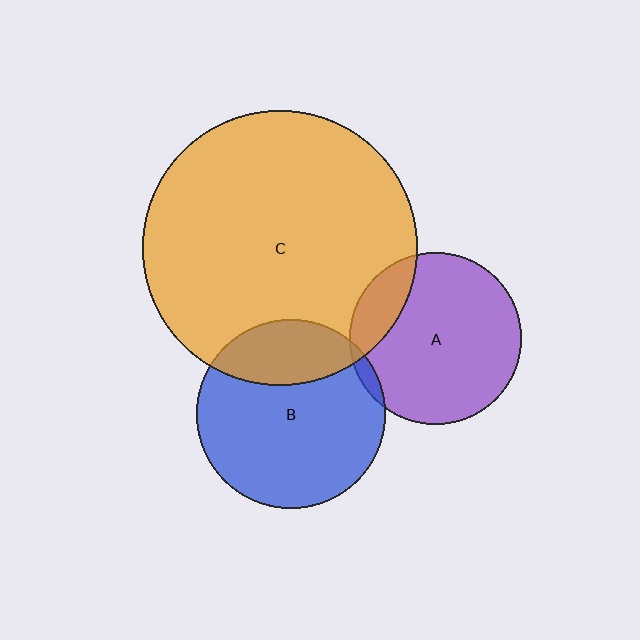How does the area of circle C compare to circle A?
Approximately 2.6 times.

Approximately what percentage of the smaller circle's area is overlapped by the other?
Approximately 5%.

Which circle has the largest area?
Circle C (orange).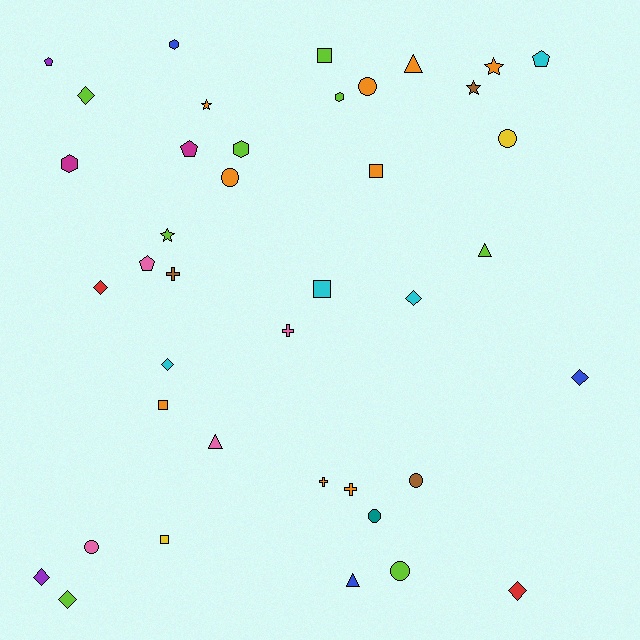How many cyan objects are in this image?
There are 4 cyan objects.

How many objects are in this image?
There are 40 objects.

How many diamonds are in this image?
There are 8 diamonds.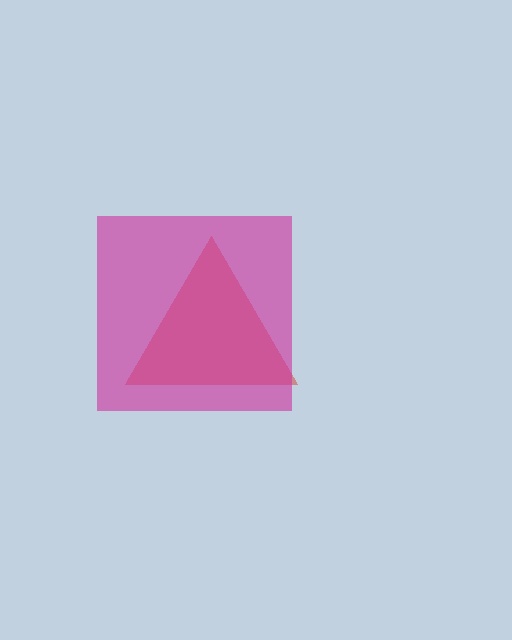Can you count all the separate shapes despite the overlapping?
Yes, there are 2 separate shapes.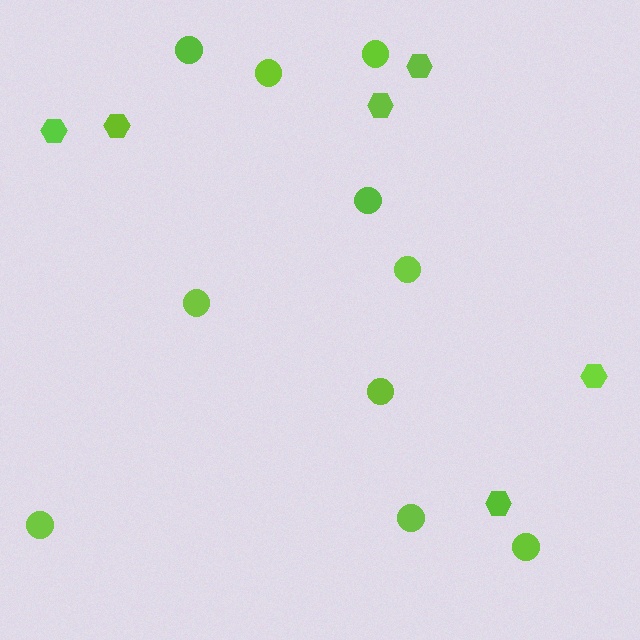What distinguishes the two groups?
There are 2 groups: one group of hexagons (6) and one group of circles (10).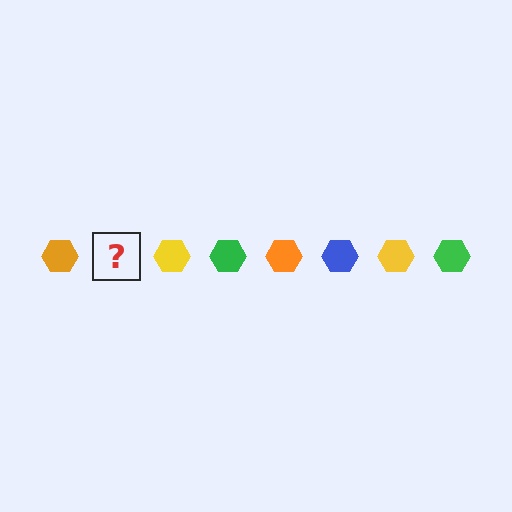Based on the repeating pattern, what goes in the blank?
The blank should be a blue hexagon.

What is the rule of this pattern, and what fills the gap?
The rule is that the pattern cycles through orange, blue, yellow, green hexagons. The gap should be filled with a blue hexagon.